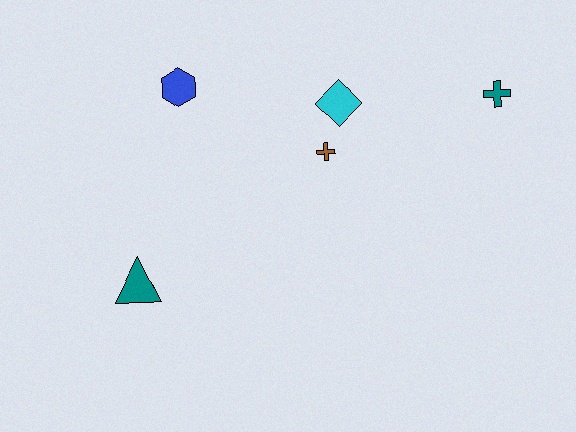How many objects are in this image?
There are 5 objects.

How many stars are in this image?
There are no stars.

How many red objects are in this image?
There are no red objects.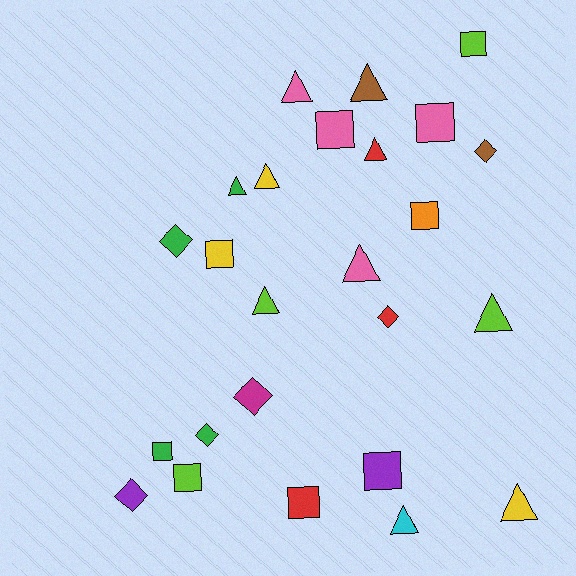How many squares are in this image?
There are 9 squares.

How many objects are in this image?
There are 25 objects.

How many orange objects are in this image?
There is 1 orange object.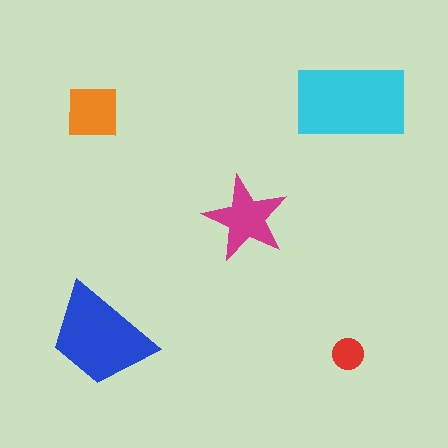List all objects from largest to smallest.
The cyan rectangle, the blue trapezoid, the magenta star, the orange square, the red circle.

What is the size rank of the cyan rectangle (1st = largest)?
1st.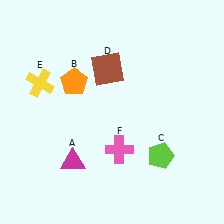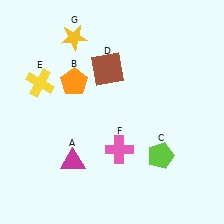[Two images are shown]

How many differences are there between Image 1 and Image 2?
There is 1 difference between the two images.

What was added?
A yellow star (G) was added in Image 2.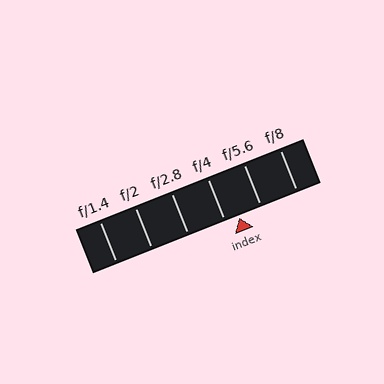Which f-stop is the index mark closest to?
The index mark is closest to f/4.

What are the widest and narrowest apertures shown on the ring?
The widest aperture shown is f/1.4 and the narrowest is f/8.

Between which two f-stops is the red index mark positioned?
The index mark is between f/4 and f/5.6.